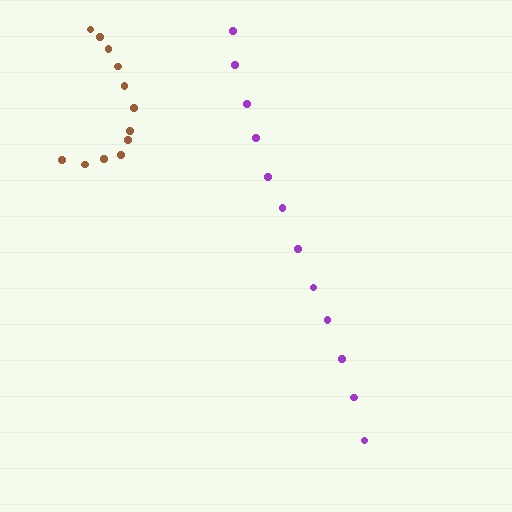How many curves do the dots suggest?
There are 2 distinct paths.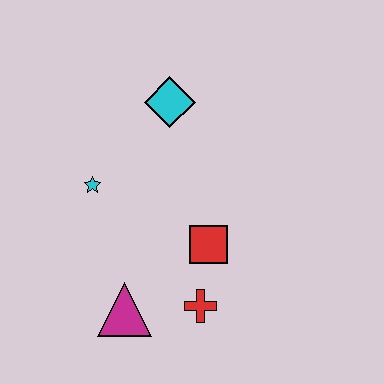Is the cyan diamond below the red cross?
No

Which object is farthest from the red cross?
The cyan diamond is farthest from the red cross.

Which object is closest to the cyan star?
The cyan diamond is closest to the cyan star.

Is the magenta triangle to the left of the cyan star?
No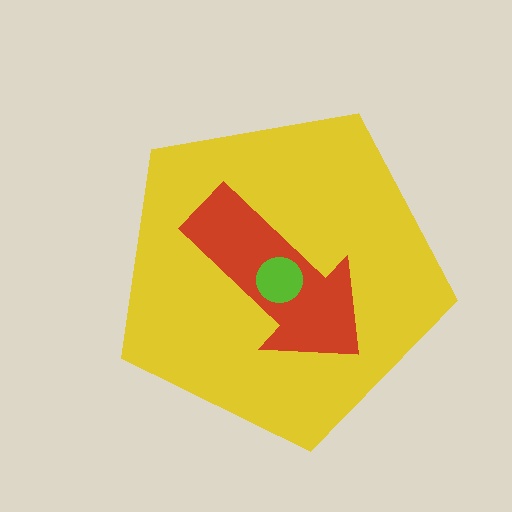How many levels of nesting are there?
3.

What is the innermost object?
The lime circle.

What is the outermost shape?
The yellow pentagon.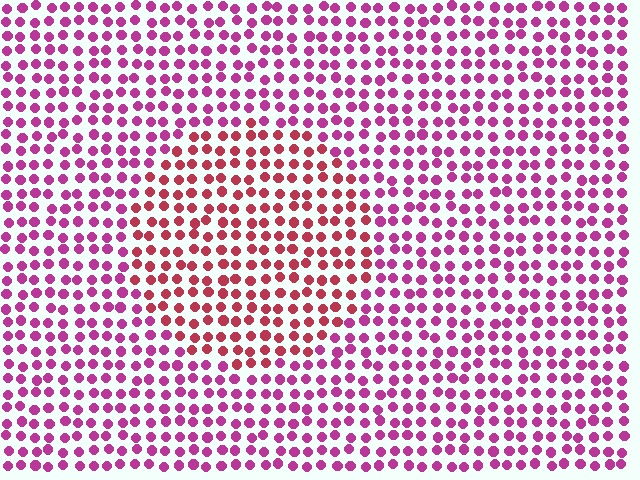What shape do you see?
I see a circle.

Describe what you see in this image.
The image is filled with small magenta elements in a uniform arrangement. A circle-shaped region is visible where the elements are tinted to a slightly different hue, forming a subtle color boundary.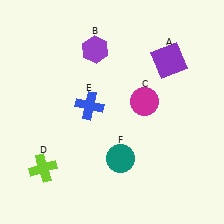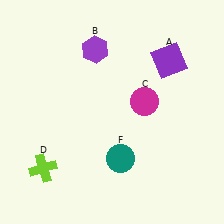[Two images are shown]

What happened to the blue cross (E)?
The blue cross (E) was removed in Image 2. It was in the top-left area of Image 1.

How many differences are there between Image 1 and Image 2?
There is 1 difference between the two images.